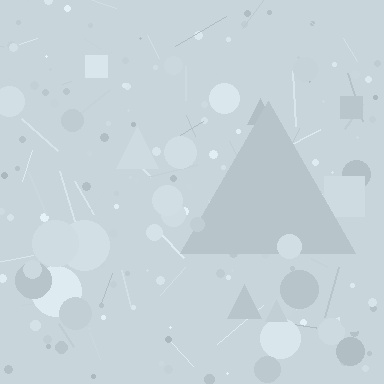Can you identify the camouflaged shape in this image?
The camouflaged shape is a triangle.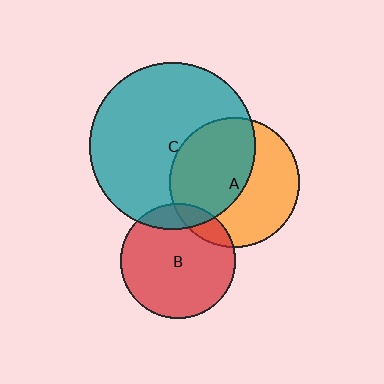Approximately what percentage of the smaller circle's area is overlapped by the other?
Approximately 15%.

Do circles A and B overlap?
Yes.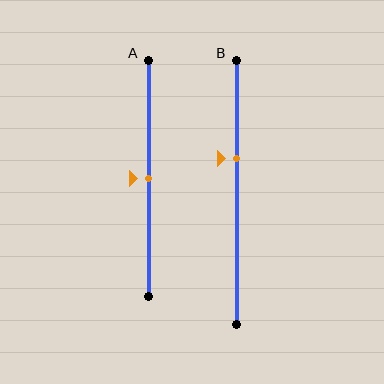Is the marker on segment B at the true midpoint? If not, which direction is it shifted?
No, the marker on segment B is shifted upward by about 13% of the segment length.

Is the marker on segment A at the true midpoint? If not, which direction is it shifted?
Yes, the marker on segment A is at the true midpoint.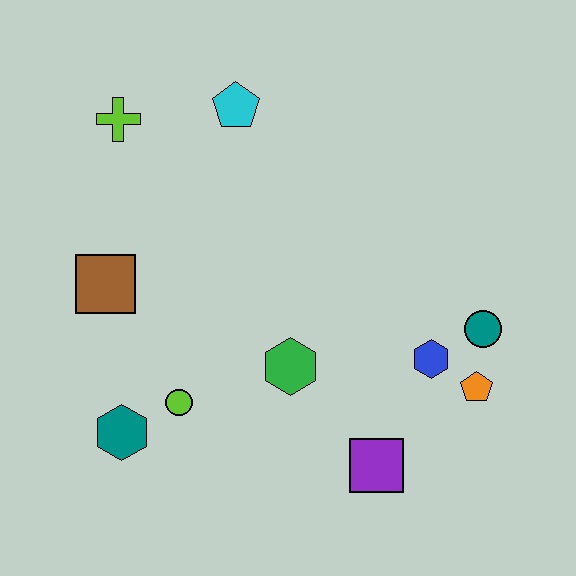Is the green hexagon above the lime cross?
No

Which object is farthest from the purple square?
The lime cross is farthest from the purple square.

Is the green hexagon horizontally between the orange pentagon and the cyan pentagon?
Yes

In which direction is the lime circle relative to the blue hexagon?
The lime circle is to the left of the blue hexagon.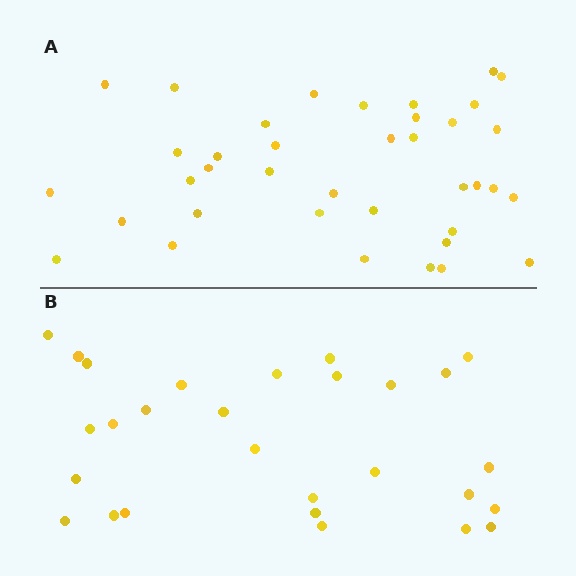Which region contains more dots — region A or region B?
Region A (the top region) has more dots.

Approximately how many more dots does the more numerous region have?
Region A has roughly 10 or so more dots than region B.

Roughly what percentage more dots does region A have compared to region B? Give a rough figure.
About 35% more.